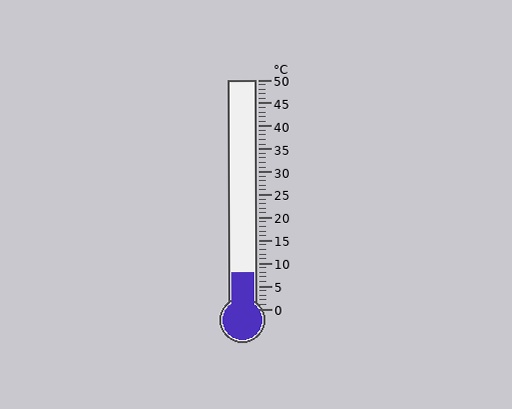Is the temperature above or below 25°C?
The temperature is below 25°C.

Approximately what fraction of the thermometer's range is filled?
The thermometer is filled to approximately 15% of its range.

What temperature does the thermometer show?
The thermometer shows approximately 8°C.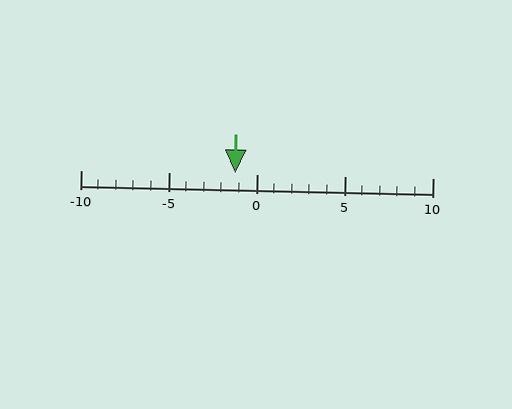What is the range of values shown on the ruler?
The ruler shows values from -10 to 10.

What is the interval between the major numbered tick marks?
The major tick marks are spaced 5 units apart.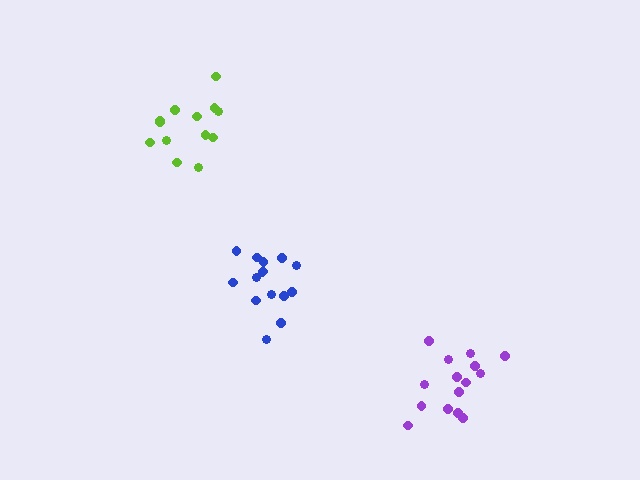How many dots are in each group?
Group 1: 13 dots, Group 2: 15 dots, Group 3: 15 dots (43 total).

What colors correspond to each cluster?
The clusters are colored: lime, purple, blue.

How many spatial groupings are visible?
There are 3 spatial groupings.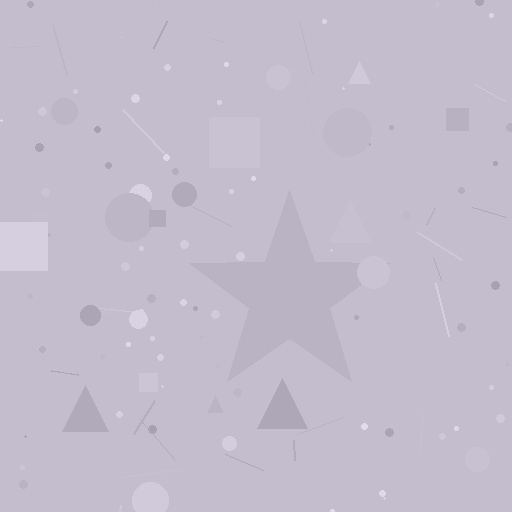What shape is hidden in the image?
A star is hidden in the image.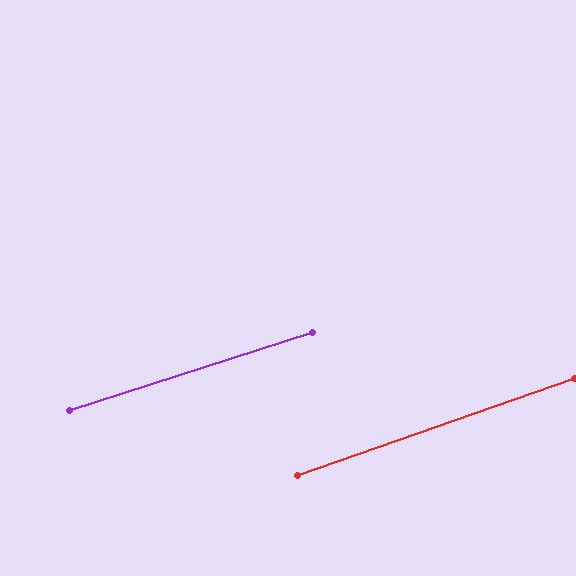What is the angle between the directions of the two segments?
Approximately 1 degree.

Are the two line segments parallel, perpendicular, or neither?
Parallel — their directions differ by only 1.3°.